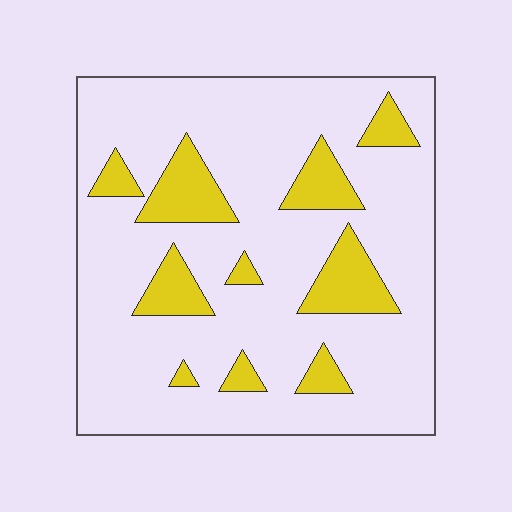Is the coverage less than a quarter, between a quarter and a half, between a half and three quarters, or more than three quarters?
Less than a quarter.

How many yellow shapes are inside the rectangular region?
10.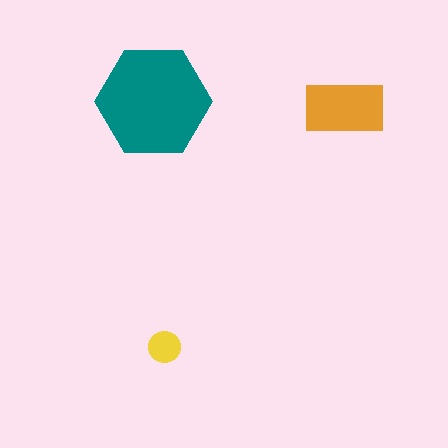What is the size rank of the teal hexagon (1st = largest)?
1st.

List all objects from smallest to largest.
The yellow circle, the orange rectangle, the teal hexagon.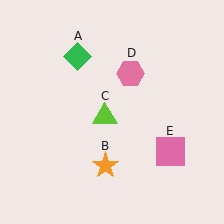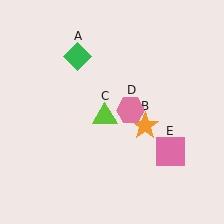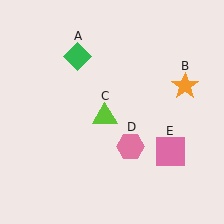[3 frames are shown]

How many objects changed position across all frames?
2 objects changed position: orange star (object B), pink hexagon (object D).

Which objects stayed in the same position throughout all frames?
Green diamond (object A) and lime triangle (object C) and pink square (object E) remained stationary.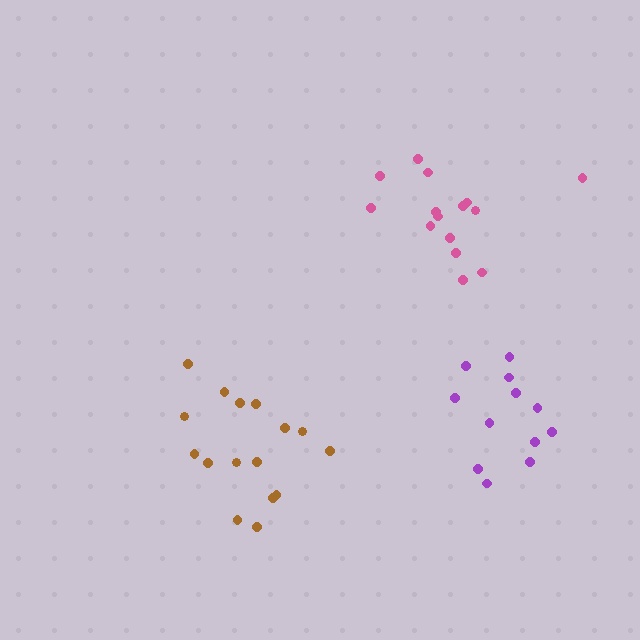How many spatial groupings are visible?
There are 3 spatial groupings.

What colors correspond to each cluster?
The clusters are colored: pink, brown, purple.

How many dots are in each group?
Group 1: 15 dots, Group 2: 16 dots, Group 3: 12 dots (43 total).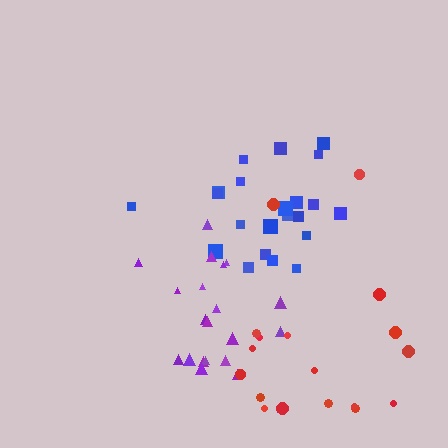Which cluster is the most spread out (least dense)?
Red.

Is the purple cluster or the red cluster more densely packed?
Purple.